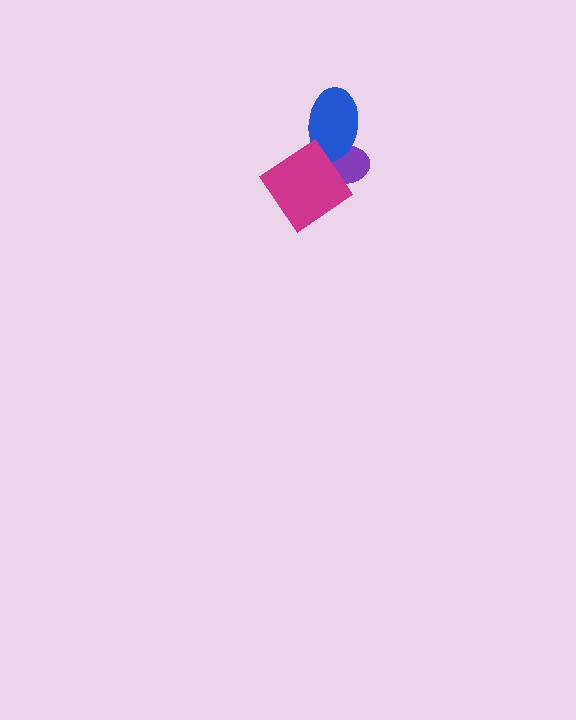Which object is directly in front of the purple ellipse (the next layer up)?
The blue ellipse is directly in front of the purple ellipse.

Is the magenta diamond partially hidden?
No, no other shape covers it.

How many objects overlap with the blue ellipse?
2 objects overlap with the blue ellipse.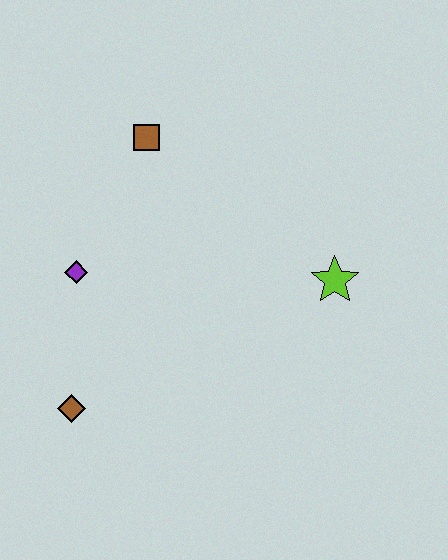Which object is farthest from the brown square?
The brown diamond is farthest from the brown square.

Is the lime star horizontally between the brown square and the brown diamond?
No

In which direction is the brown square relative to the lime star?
The brown square is to the left of the lime star.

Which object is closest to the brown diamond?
The purple diamond is closest to the brown diamond.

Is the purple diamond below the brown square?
Yes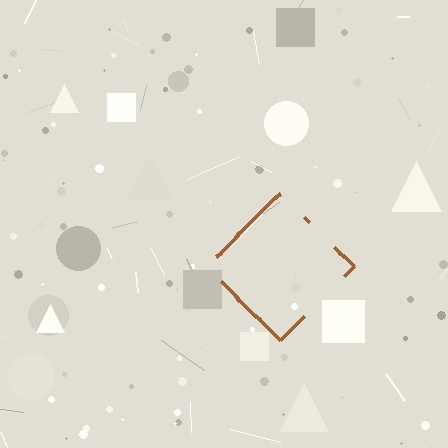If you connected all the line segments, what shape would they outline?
They would outline a diamond.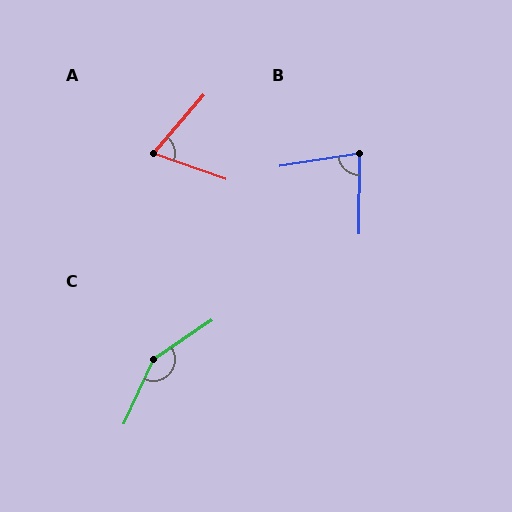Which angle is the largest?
C, at approximately 148 degrees.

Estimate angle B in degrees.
Approximately 81 degrees.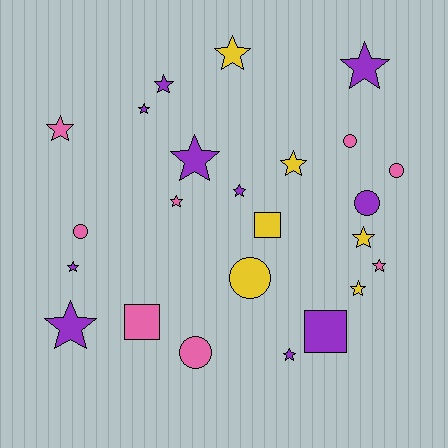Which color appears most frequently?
Purple, with 10 objects.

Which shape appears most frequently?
Star, with 15 objects.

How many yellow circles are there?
There is 1 yellow circle.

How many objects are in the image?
There are 24 objects.